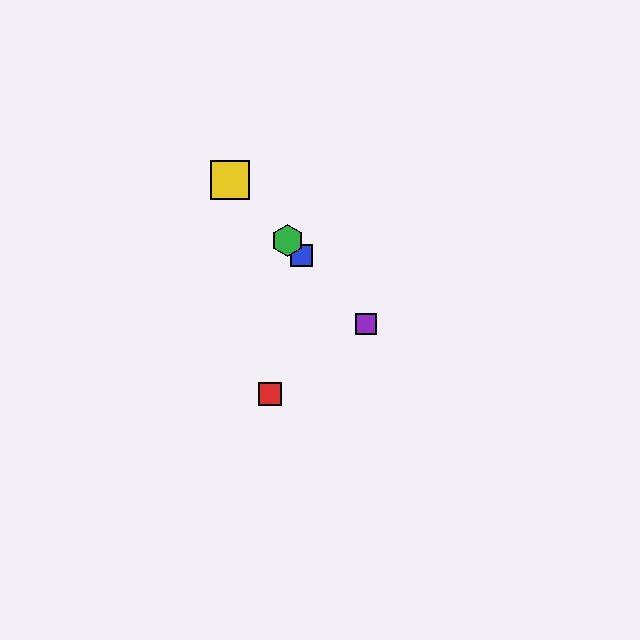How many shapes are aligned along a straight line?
4 shapes (the blue square, the green hexagon, the yellow square, the purple square) are aligned along a straight line.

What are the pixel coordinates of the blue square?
The blue square is at (301, 255).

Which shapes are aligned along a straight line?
The blue square, the green hexagon, the yellow square, the purple square are aligned along a straight line.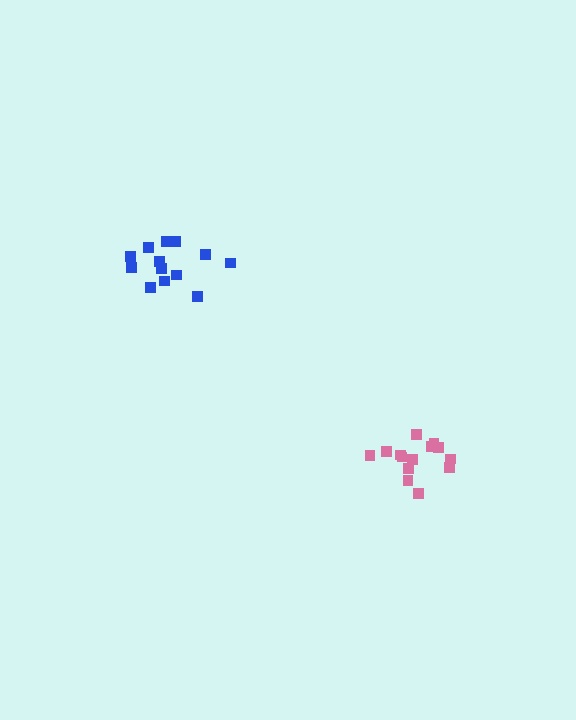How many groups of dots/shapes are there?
There are 2 groups.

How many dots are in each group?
Group 1: 14 dots, Group 2: 13 dots (27 total).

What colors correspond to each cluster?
The clusters are colored: pink, blue.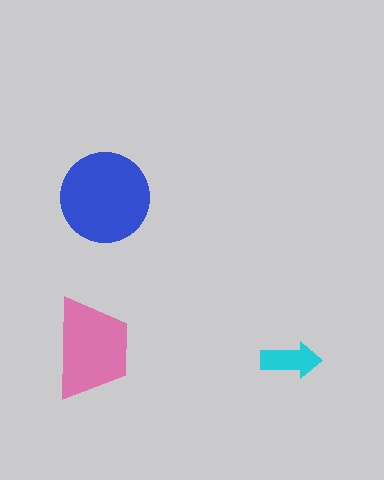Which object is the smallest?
The cyan arrow.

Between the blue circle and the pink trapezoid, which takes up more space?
The blue circle.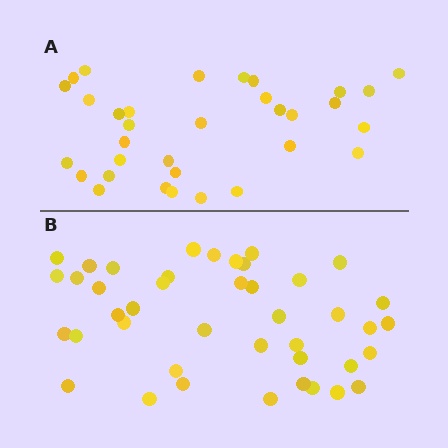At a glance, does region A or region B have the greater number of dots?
Region B (the bottom region) has more dots.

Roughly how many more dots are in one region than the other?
Region B has roughly 8 or so more dots than region A.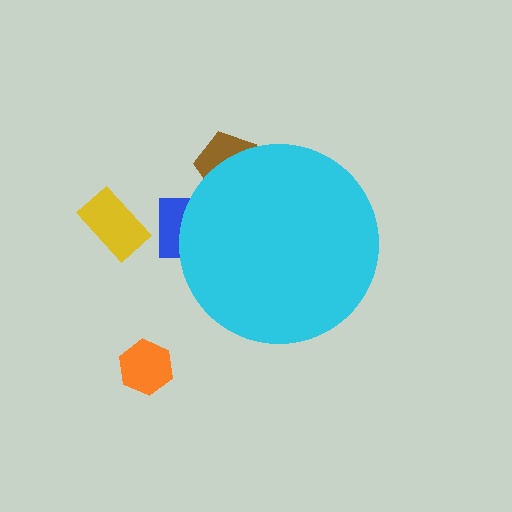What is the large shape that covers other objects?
A cyan circle.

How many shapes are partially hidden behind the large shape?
2 shapes are partially hidden.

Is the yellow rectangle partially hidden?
No, the yellow rectangle is fully visible.